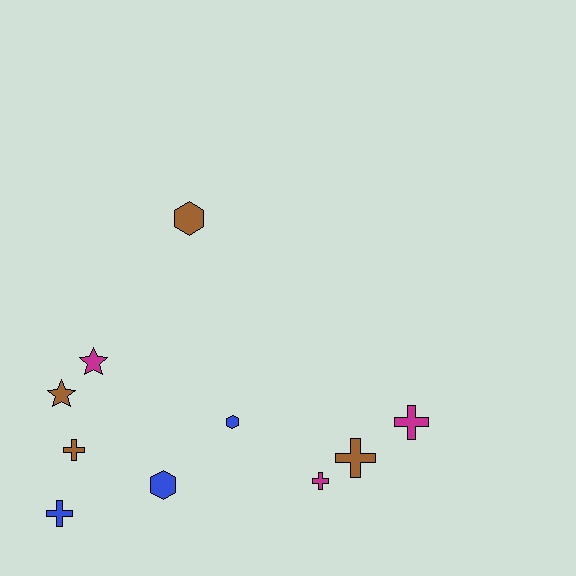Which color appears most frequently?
Brown, with 4 objects.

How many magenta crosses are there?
There are 2 magenta crosses.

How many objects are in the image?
There are 10 objects.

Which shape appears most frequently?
Cross, with 5 objects.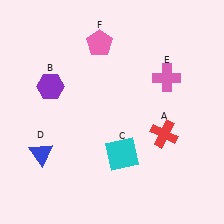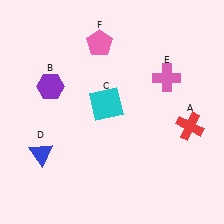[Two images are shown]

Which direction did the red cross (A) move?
The red cross (A) moved right.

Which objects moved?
The objects that moved are: the red cross (A), the cyan square (C).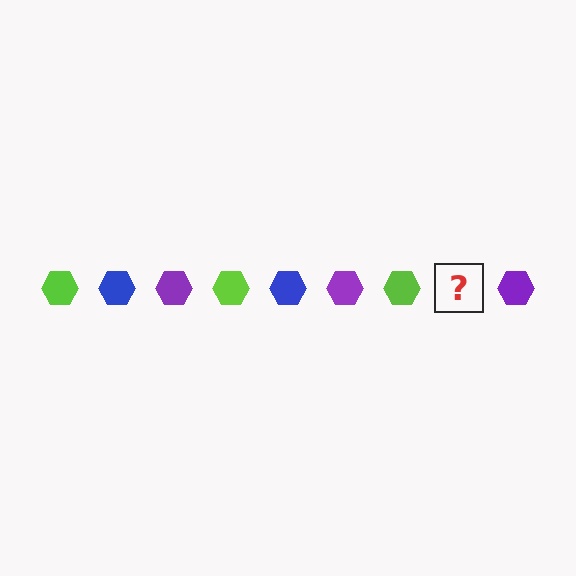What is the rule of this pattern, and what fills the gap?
The rule is that the pattern cycles through lime, blue, purple hexagons. The gap should be filled with a blue hexagon.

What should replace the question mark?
The question mark should be replaced with a blue hexagon.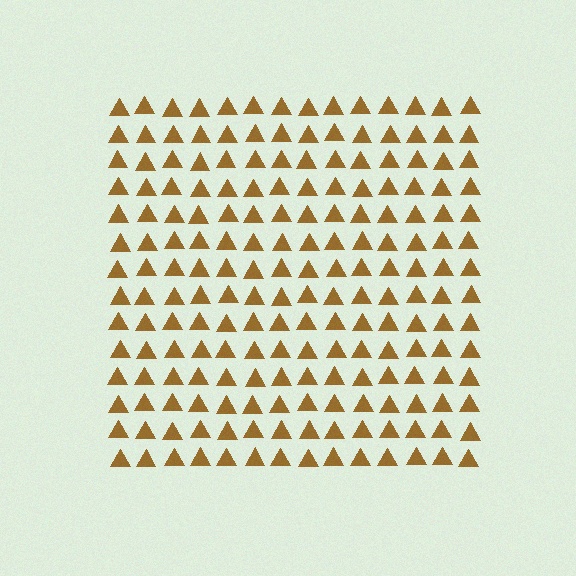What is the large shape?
The large shape is a square.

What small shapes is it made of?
It is made of small triangles.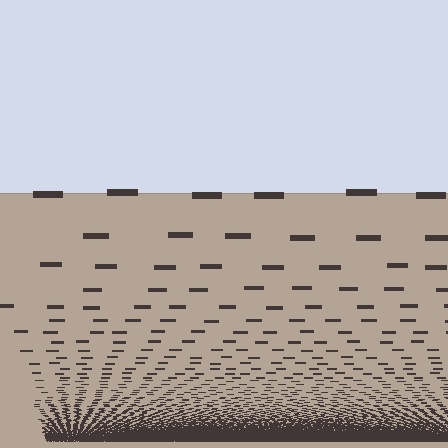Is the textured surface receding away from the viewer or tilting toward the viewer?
The surface appears to tilt toward the viewer. Texture elements get larger and sparser toward the top.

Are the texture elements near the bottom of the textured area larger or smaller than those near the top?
Smaller. The gradient is inverted — elements near the bottom are smaller and denser.